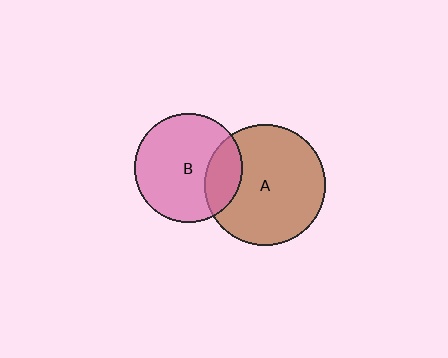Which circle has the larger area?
Circle A (brown).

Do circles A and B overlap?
Yes.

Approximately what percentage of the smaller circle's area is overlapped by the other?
Approximately 25%.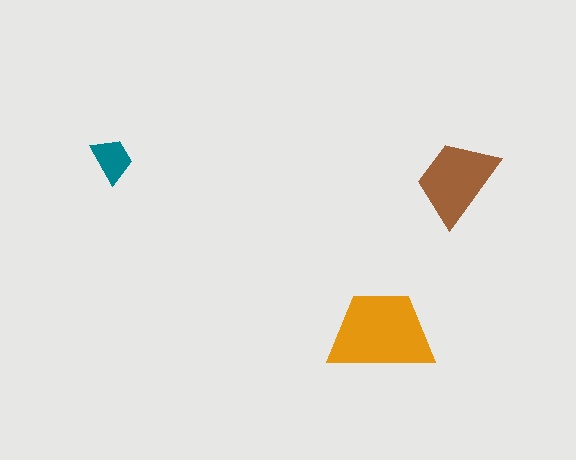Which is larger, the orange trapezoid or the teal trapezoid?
The orange one.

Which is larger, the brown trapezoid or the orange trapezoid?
The orange one.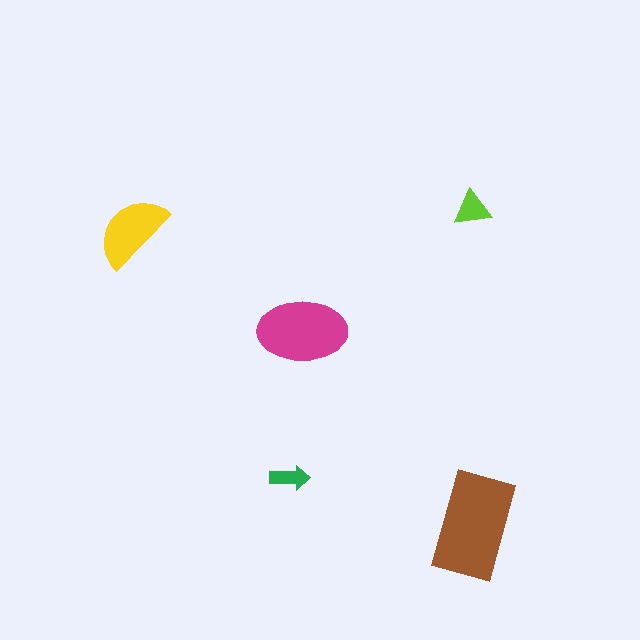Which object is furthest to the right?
The brown rectangle is rightmost.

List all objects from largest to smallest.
The brown rectangle, the magenta ellipse, the yellow semicircle, the lime triangle, the green arrow.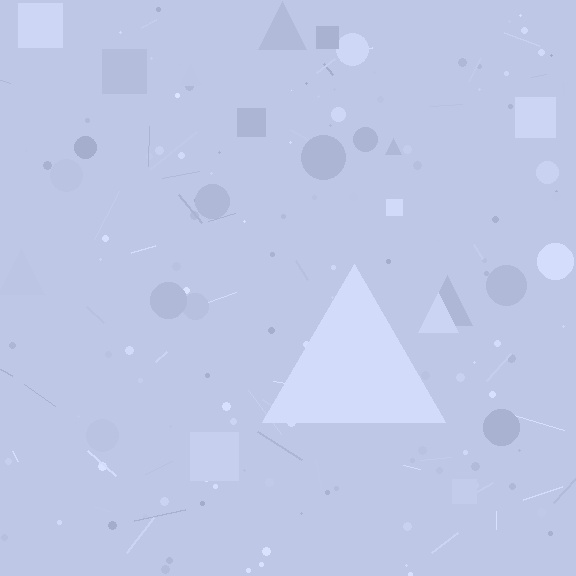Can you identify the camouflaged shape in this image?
The camouflaged shape is a triangle.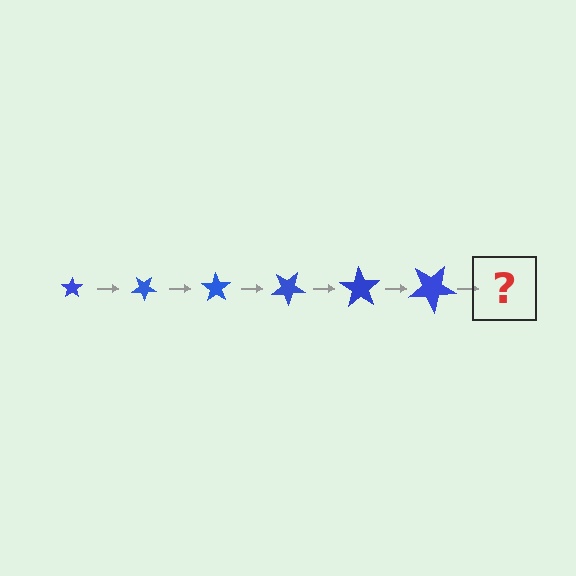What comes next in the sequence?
The next element should be a star, larger than the previous one and rotated 210 degrees from the start.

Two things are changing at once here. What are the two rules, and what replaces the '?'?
The two rules are that the star grows larger each step and it rotates 35 degrees each step. The '?' should be a star, larger than the previous one and rotated 210 degrees from the start.